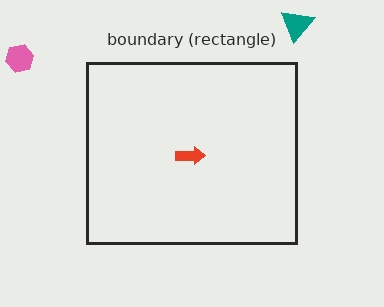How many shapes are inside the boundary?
1 inside, 2 outside.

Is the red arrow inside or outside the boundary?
Inside.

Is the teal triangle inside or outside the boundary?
Outside.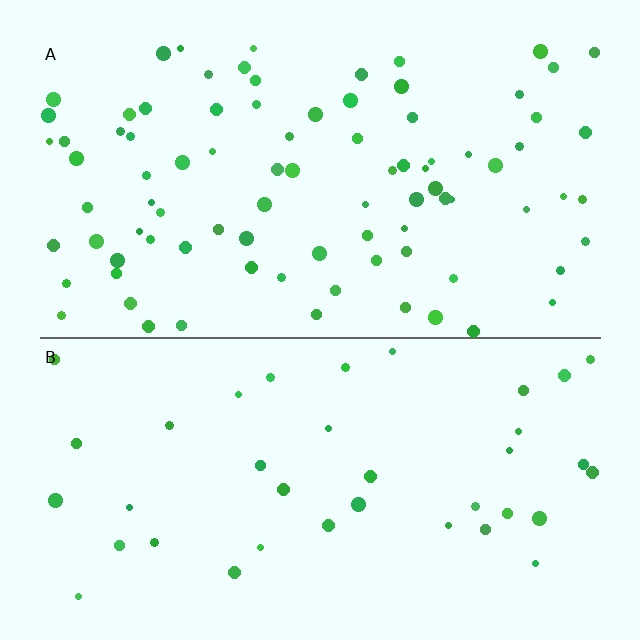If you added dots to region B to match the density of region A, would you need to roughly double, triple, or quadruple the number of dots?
Approximately double.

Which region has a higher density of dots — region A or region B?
A (the top).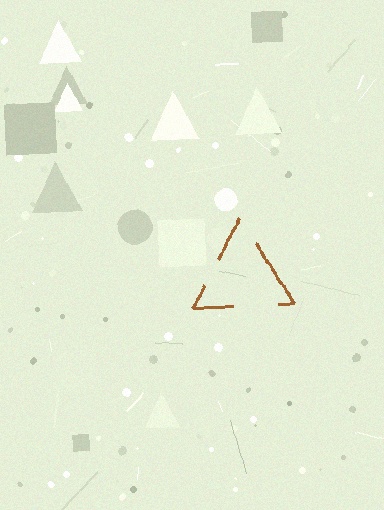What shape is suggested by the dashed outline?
The dashed outline suggests a triangle.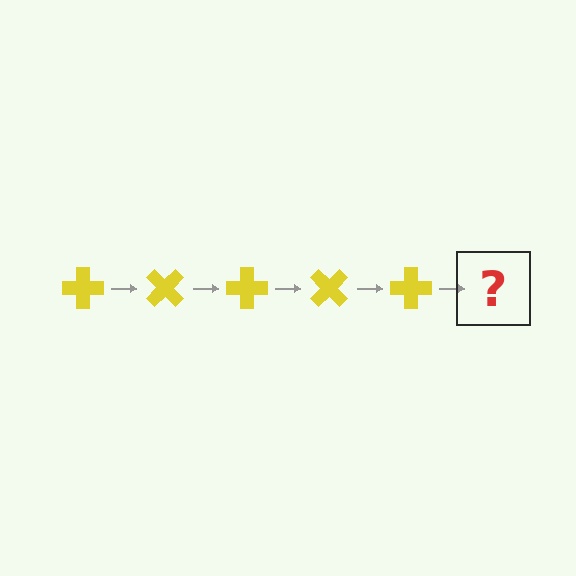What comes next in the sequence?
The next element should be a yellow cross rotated 225 degrees.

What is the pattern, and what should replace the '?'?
The pattern is that the cross rotates 45 degrees each step. The '?' should be a yellow cross rotated 225 degrees.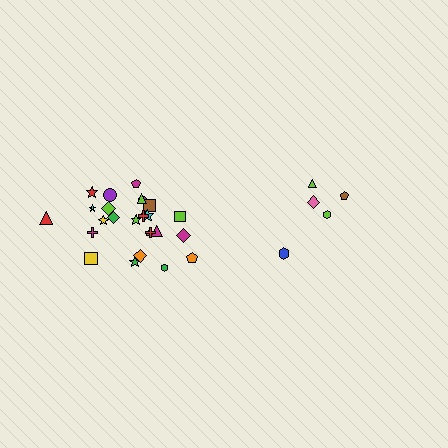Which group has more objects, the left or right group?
The left group.